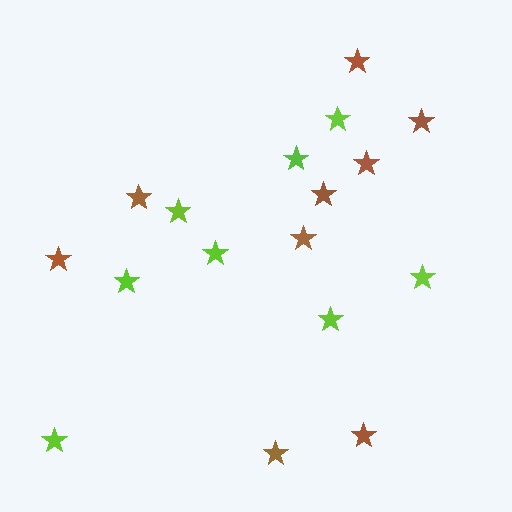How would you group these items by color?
There are 2 groups: one group of lime stars (8) and one group of brown stars (9).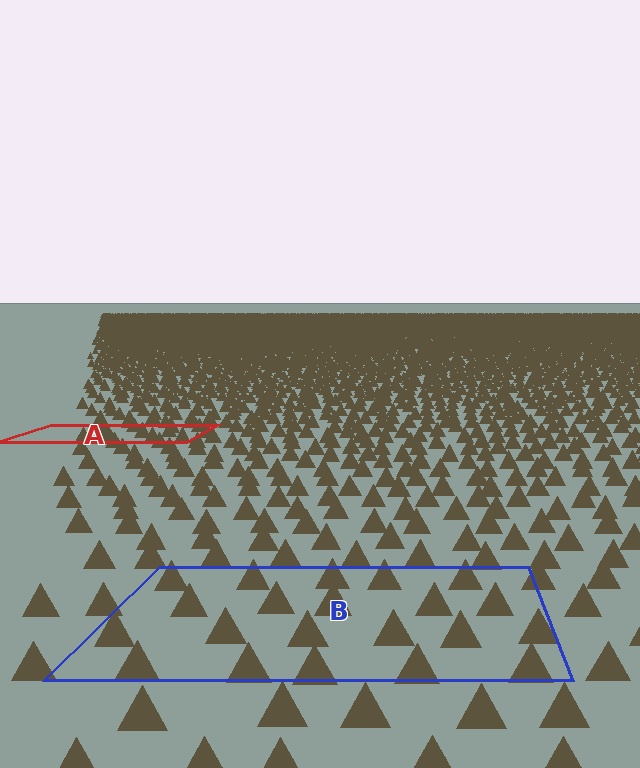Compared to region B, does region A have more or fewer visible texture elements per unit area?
Region A has more texture elements per unit area — they are packed more densely because it is farther away.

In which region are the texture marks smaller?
The texture marks are smaller in region A, because it is farther away.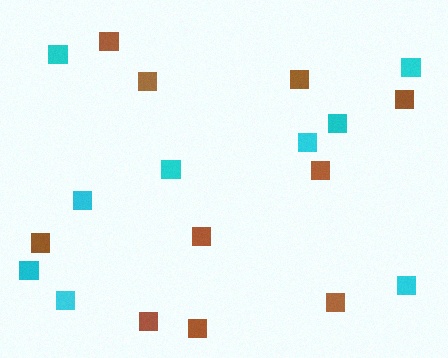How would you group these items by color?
There are 2 groups: one group of brown squares (10) and one group of cyan squares (9).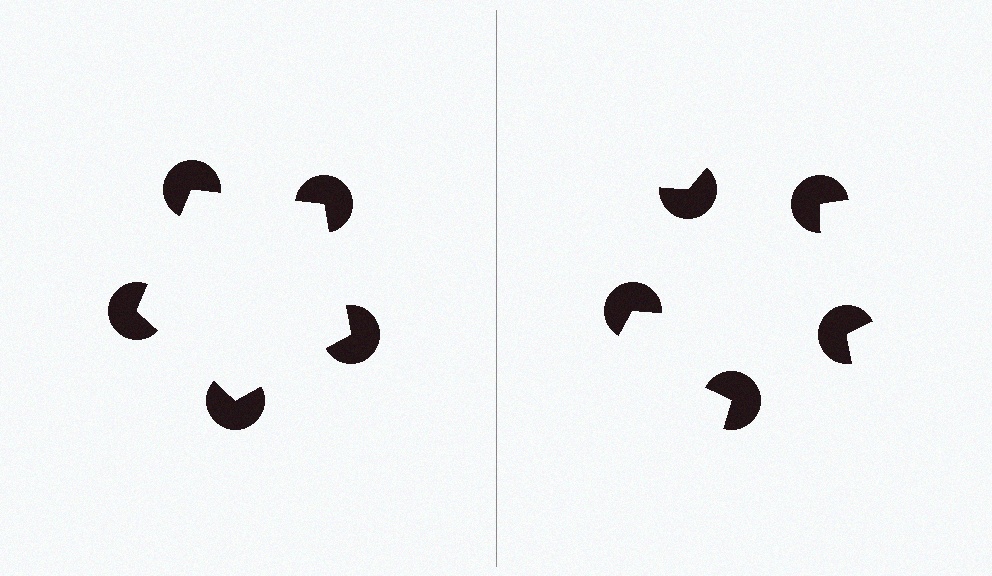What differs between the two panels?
The pac-man discs are positioned identically on both sides; only the wedge orientations differ. On the left they align to a pentagon; on the right they are misaligned.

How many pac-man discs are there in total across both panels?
10 — 5 on each side.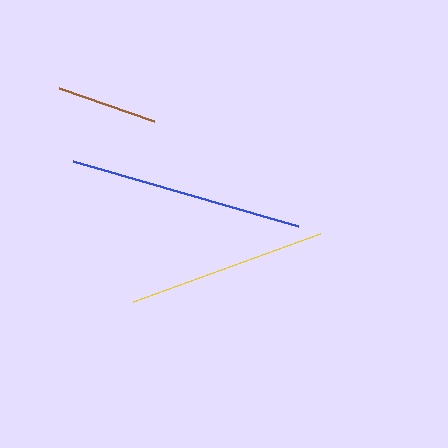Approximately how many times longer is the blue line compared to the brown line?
The blue line is approximately 2.3 times the length of the brown line.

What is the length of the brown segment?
The brown segment is approximately 101 pixels long.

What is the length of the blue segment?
The blue segment is approximately 234 pixels long.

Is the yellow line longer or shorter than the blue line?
The blue line is longer than the yellow line.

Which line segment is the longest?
The blue line is the longest at approximately 234 pixels.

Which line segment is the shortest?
The brown line is the shortest at approximately 101 pixels.